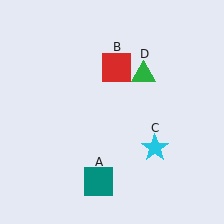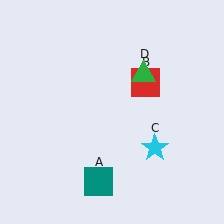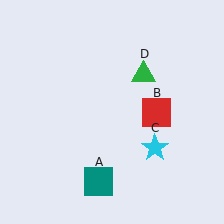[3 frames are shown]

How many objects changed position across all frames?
1 object changed position: red square (object B).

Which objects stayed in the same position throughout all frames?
Teal square (object A) and cyan star (object C) and green triangle (object D) remained stationary.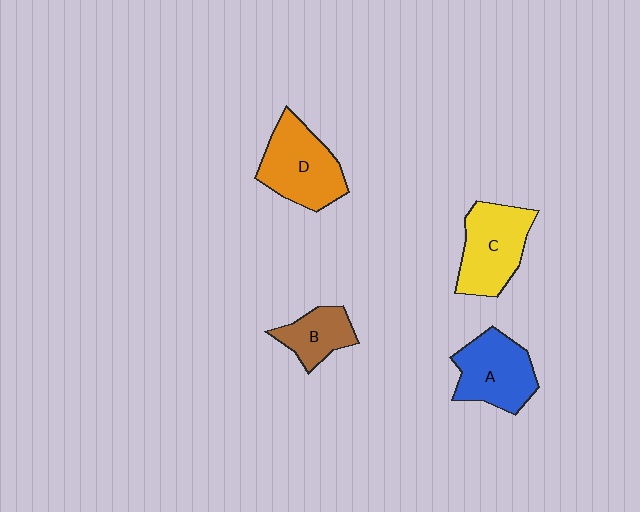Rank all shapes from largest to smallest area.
From largest to smallest: D (orange), C (yellow), A (blue), B (brown).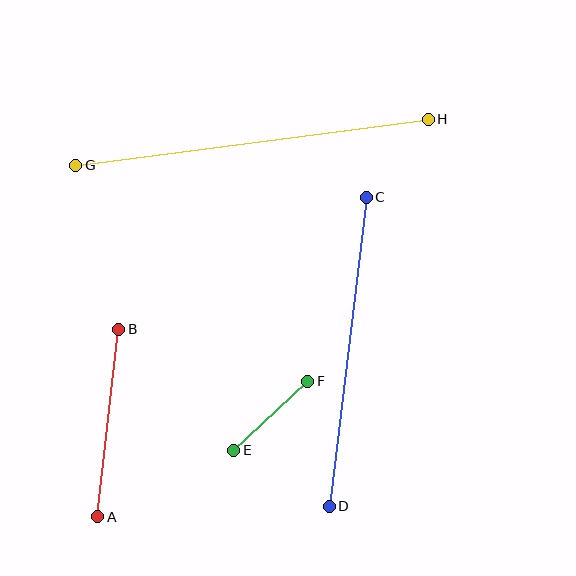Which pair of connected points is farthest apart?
Points G and H are farthest apart.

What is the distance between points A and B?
The distance is approximately 189 pixels.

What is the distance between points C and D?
The distance is approximately 311 pixels.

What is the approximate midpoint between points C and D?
The midpoint is at approximately (348, 352) pixels.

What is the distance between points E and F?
The distance is approximately 101 pixels.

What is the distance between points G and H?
The distance is approximately 355 pixels.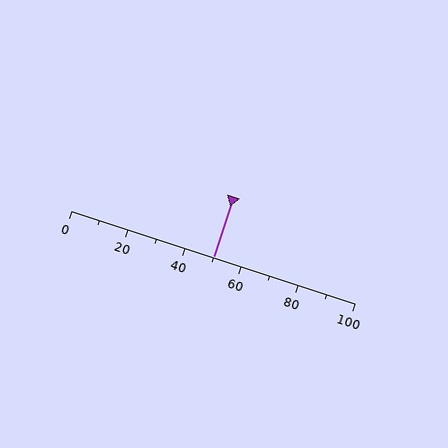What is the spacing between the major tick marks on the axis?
The major ticks are spaced 20 apart.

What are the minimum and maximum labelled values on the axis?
The axis runs from 0 to 100.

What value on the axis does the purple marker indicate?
The marker indicates approximately 50.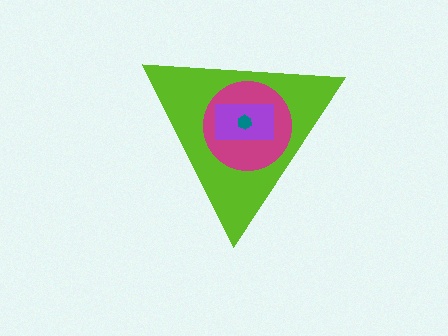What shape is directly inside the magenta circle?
The purple rectangle.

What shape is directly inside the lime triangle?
The magenta circle.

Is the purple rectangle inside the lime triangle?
Yes.